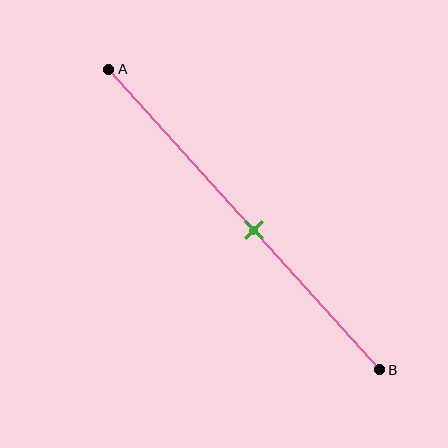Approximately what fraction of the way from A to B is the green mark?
The green mark is approximately 55% of the way from A to B.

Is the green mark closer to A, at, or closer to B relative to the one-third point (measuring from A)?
The green mark is closer to point B than the one-third point of segment AB.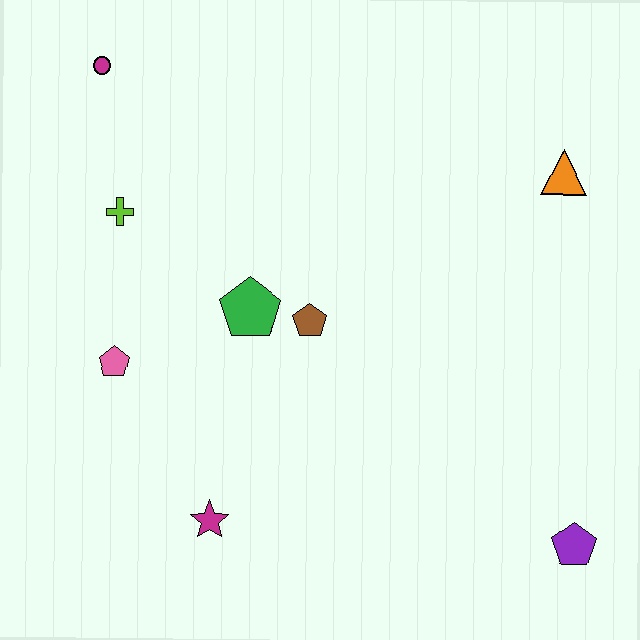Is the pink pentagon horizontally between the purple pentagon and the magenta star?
No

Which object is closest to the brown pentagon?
The green pentagon is closest to the brown pentagon.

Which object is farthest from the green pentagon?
The purple pentagon is farthest from the green pentagon.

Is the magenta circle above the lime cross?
Yes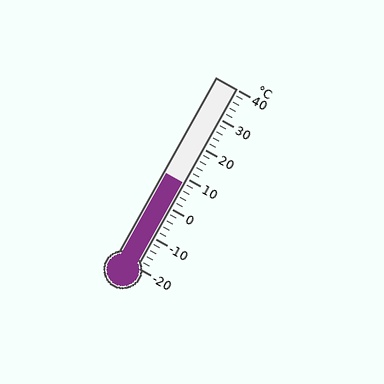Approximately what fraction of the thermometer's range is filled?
The thermometer is filled to approximately 45% of its range.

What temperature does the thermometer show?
The thermometer shows approximately 8°C.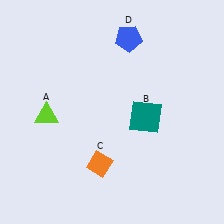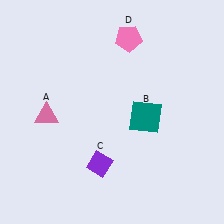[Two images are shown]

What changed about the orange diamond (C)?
In Image 1, C is orange. In Image 2, it changed to purple.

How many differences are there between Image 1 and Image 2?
There are 3 differences between the two images.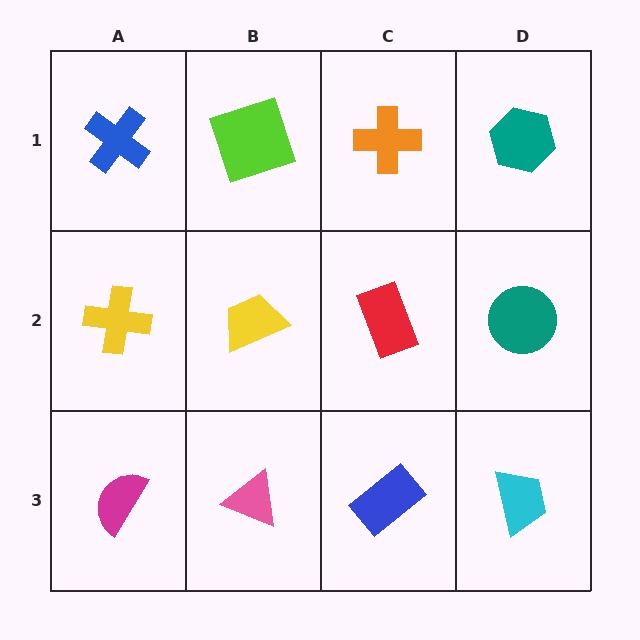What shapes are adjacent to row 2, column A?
A blue cross (row 1, column A), a magenta semicircle (row 3, column A), a yellow trapezoid (row 2, column B).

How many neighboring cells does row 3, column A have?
2.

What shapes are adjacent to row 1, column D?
A teal circle (row 2, column D), an orange cross (row 1, column C).